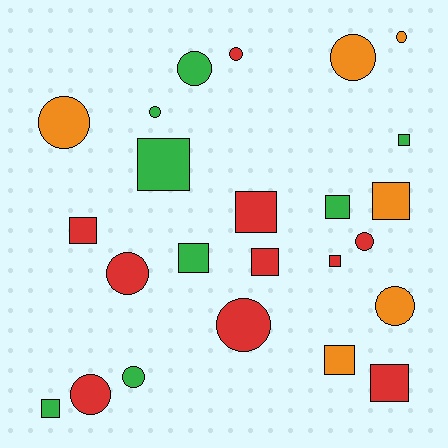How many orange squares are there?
There are 2 orange squares.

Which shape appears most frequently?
Circle, with 12 objects.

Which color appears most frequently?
Red, with 10 objects.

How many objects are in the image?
There are 24 objects.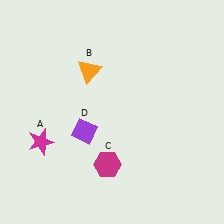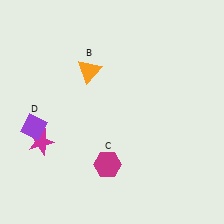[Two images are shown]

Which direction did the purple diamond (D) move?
The purple diamond (D) moved left.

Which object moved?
The purple diamond (D) moved left.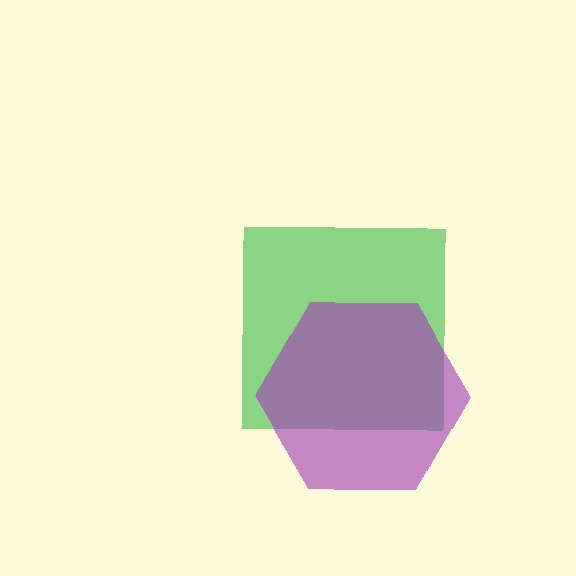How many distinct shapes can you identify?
There are 2 distinct shapes: a green square, a purple hexagon.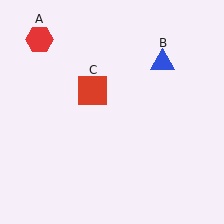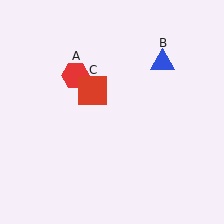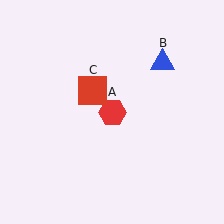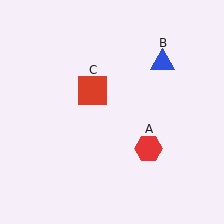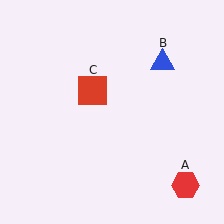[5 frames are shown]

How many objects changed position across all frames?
1 object changed position: red hexagon (object A).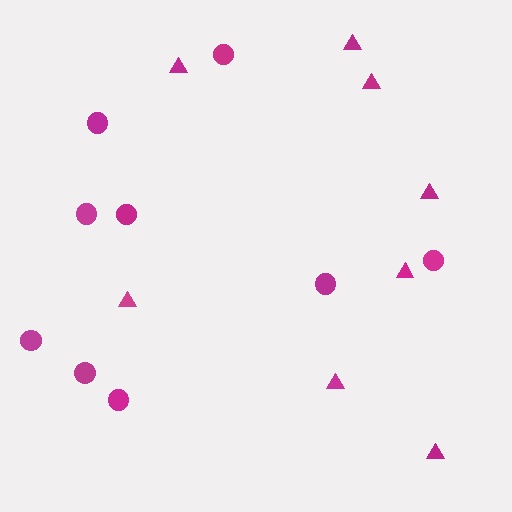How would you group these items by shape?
There are 2 groups: one group of triangles (8) and one group of circles (9).